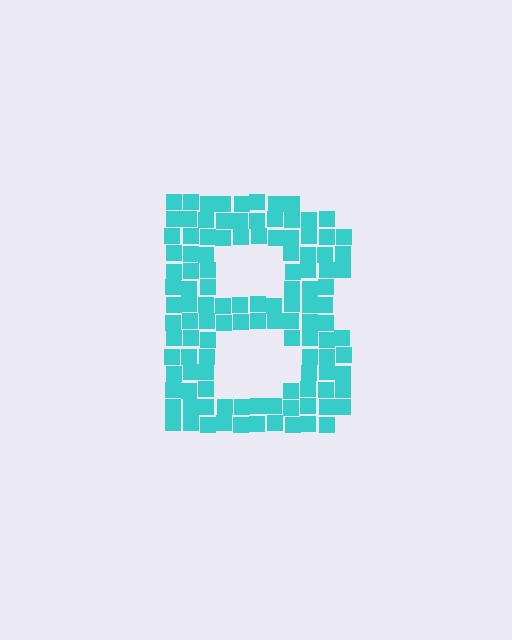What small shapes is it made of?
It is made of small squares.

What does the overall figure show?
The overall figure shows the letter B.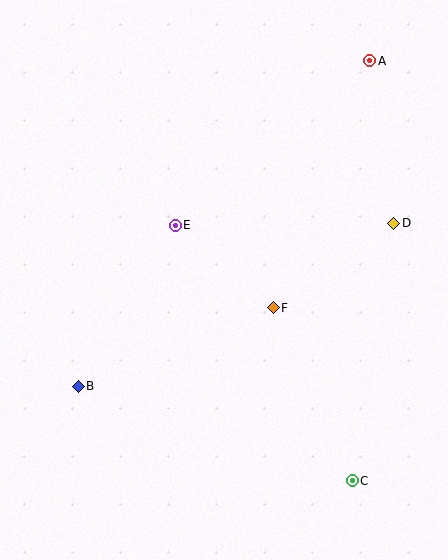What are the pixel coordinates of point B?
Point B is at (78, 386).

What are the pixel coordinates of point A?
Point A is at (370, 61).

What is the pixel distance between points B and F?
The distance between B and F is 210 pixels.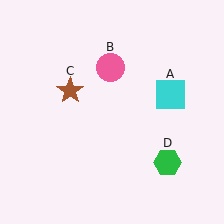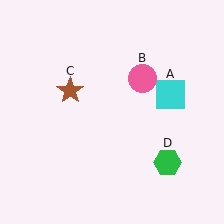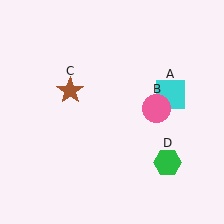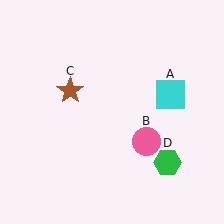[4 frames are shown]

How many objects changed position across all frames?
1 object changed position: pink circle (object B).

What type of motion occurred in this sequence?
The pink circle (object B) rotated clockwise around the center of the scene.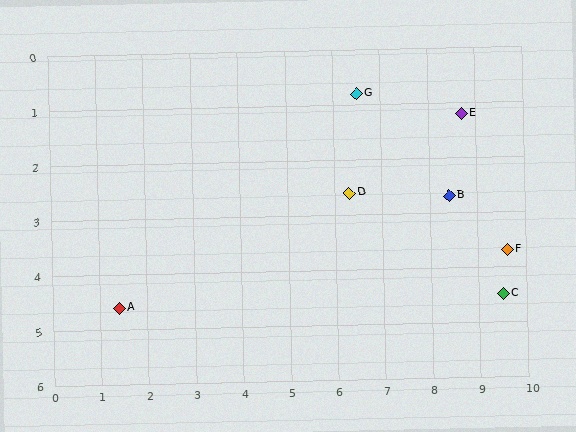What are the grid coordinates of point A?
Point A is at approximately (1.4, 4.6).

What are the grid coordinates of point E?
Point E is at approximately (8.7, 1.2).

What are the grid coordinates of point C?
Point C is at approximately (9.5, 4.5).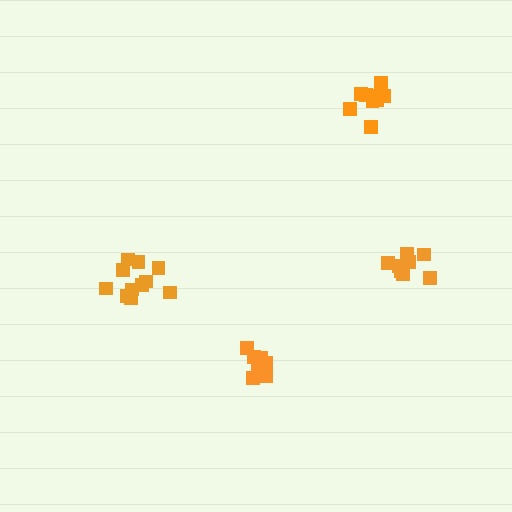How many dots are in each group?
Group 1: 8 dots, Group 2: 11 dots, Group 3: 9 dots, Group 4: 9 dots (37 total).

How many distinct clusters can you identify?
There are 4 distinct clusters.